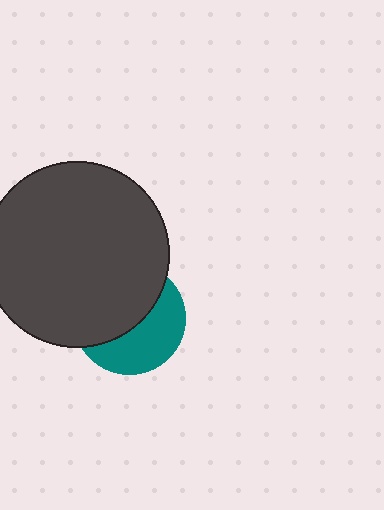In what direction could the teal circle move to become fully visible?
The teal circle could move toward the lower-right. That would shift it out from behind the dark gray circle entirely.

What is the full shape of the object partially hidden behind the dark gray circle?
The partially hidden object is a teal circle.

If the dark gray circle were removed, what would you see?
You would see the complete teal circle.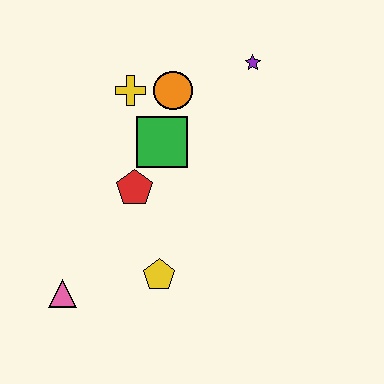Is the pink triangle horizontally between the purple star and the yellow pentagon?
No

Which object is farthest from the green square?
The pink triangle is farthest from the green square.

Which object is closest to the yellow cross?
The orange circle is closest to the yellow cross.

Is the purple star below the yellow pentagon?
No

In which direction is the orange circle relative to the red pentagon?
The orange circle is above the red pentagon.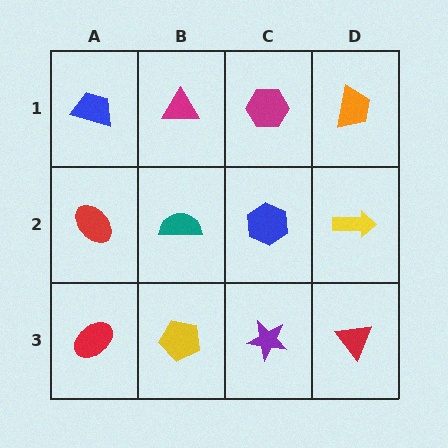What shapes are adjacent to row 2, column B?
A magenta triangle (row 1, column B), a yellow pentagon (row 3, column B), a red ellipse (row 2, column A), a blue hexagon (row 2, column C).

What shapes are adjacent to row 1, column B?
A teal semicircle (row 2, column B), a blue trapezoid (row 1, column A), a magenta hexagon (row 1, column C).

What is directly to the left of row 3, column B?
A red ellipse.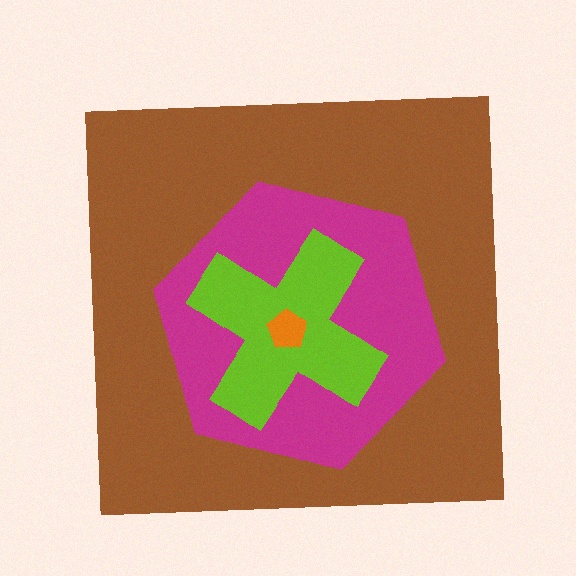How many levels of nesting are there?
4.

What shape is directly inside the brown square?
The magenta hexagon.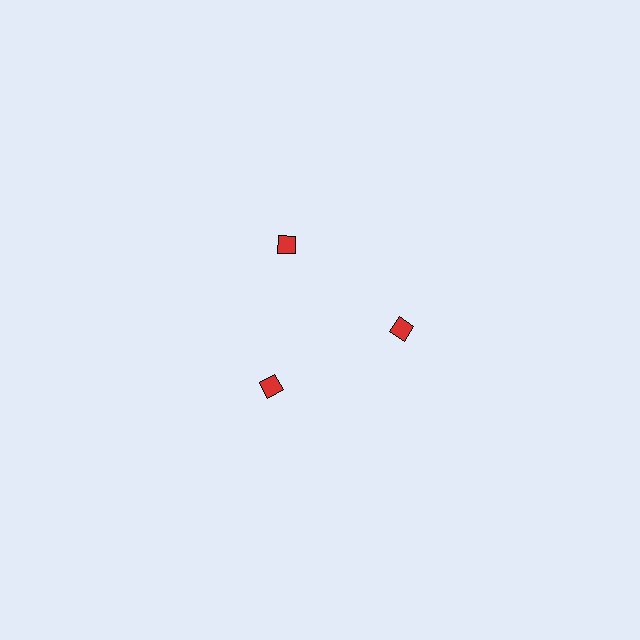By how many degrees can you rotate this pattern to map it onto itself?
The pattern maps onto itself every 120 degrees of rotation.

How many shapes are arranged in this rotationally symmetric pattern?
There are 3 shapes, arranged in 3 groups of 1.